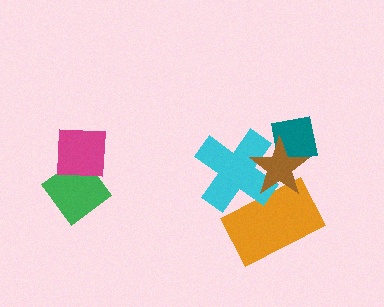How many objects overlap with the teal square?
1 object overlaps with the teal square.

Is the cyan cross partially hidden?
Yes, it is partially covered by another shape.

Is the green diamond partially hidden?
Yes, it is partially covered by another shape.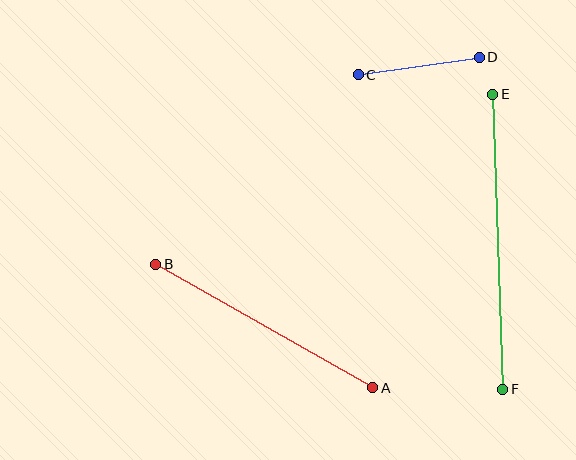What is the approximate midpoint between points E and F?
The midpoint is at approximately (498, 242) pixels.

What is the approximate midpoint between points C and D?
The midpoint is at approximately (419, 66) pixels.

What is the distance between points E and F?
The distance is approximately 295 pixels.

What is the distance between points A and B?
The distance is approximately 249 pixels.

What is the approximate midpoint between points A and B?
The midpoint is at approximately (264, 326) pixels.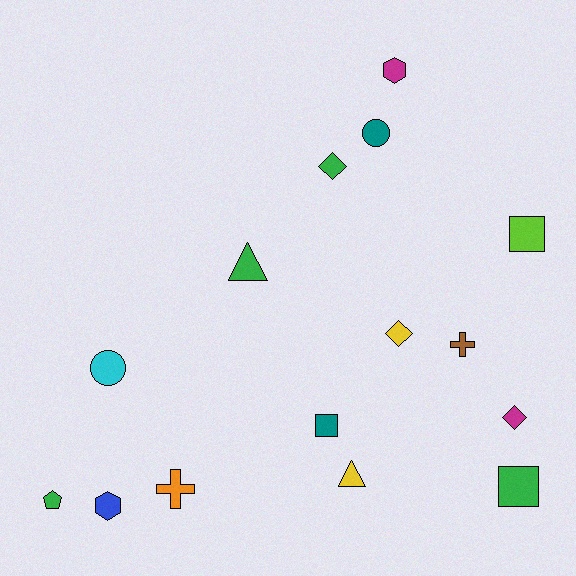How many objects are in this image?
There are 15 objects.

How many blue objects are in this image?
There is 1 blue object.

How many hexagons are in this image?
There are 2 hexagons.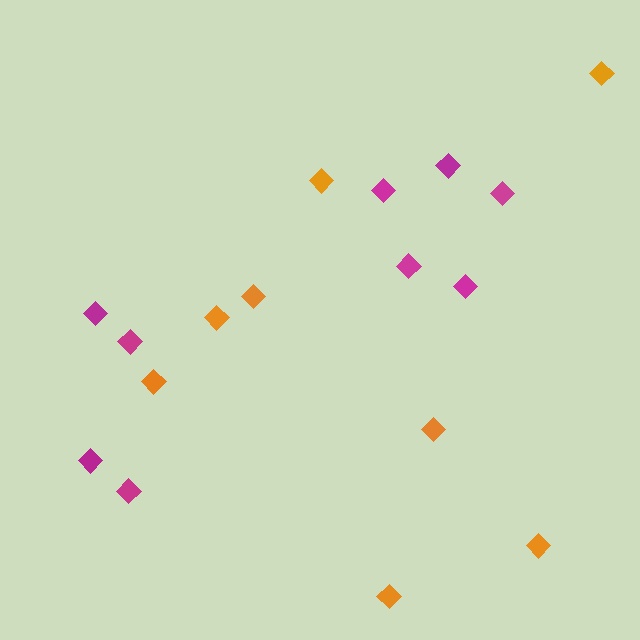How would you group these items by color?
There are 2 groups: one group of magenta diamonds (9) and one group of orange diamonds (8).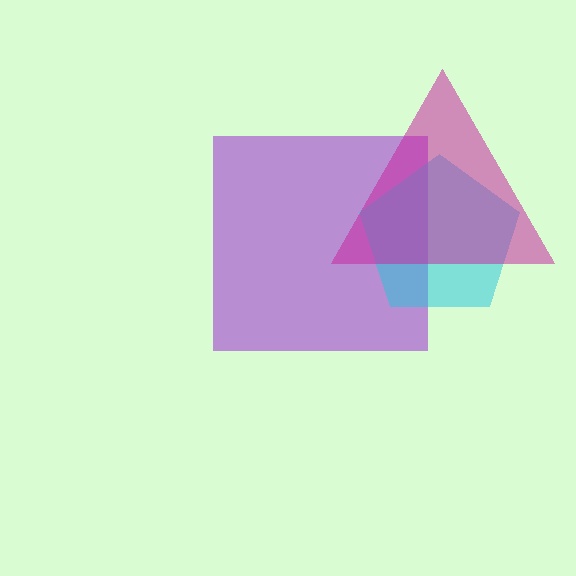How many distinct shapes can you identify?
There are 3 distinct shapes: a purple square, a cyan pentagon, a magenta triangle.